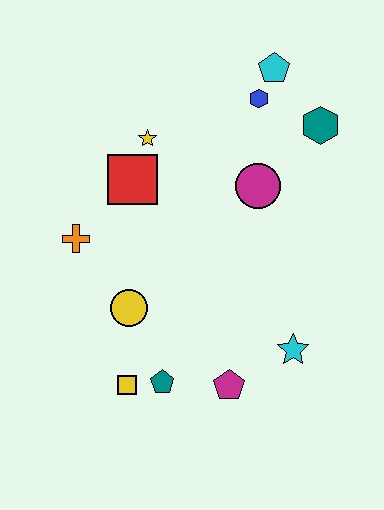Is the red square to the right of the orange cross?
Yes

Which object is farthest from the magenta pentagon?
The cyan pentagon is farthest from the magenta pentagon.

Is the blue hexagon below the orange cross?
No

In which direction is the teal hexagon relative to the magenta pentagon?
The teal hexagon is above the magenta pentagon.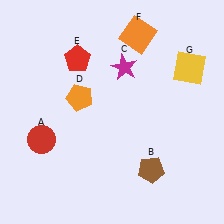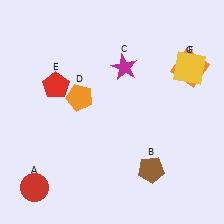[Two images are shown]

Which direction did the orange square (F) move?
The orange square (F) moved right.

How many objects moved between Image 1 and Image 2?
3 objects moved between the two images.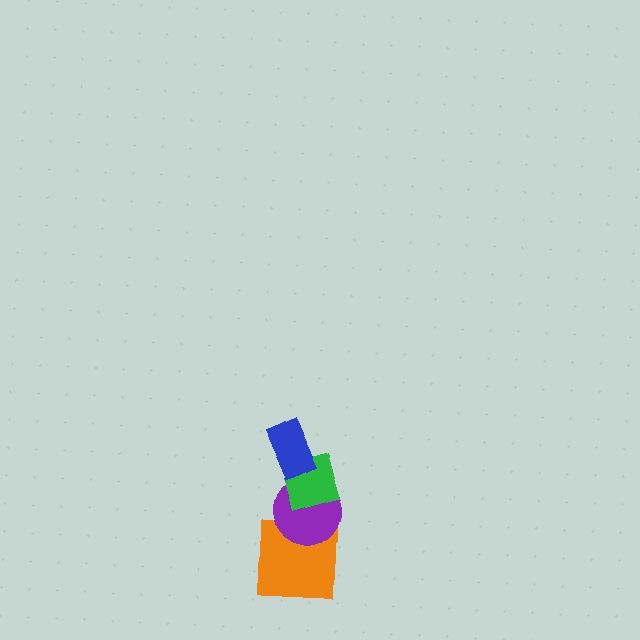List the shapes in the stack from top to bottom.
From top to bottom: the blue rectangle, the green diamond, the purple circle, the orange square.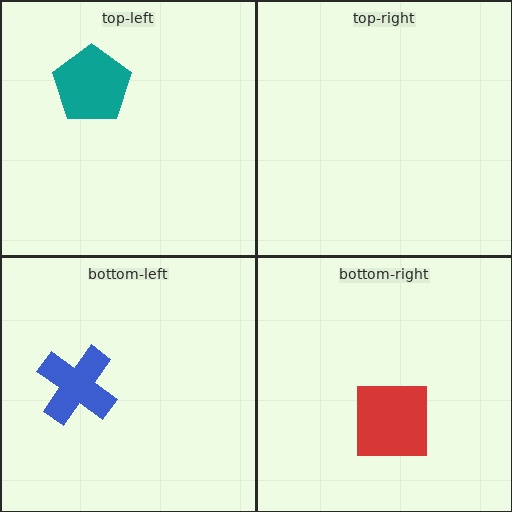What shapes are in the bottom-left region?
The blue cross.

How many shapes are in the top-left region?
1.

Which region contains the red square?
The bottom-right region.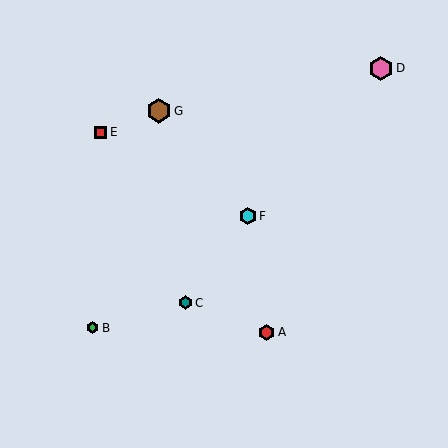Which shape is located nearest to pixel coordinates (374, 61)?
The pink hexagon (labeled D) at (381, 68) is nearest to that location.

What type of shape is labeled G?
Shape G is a brown hexagon.